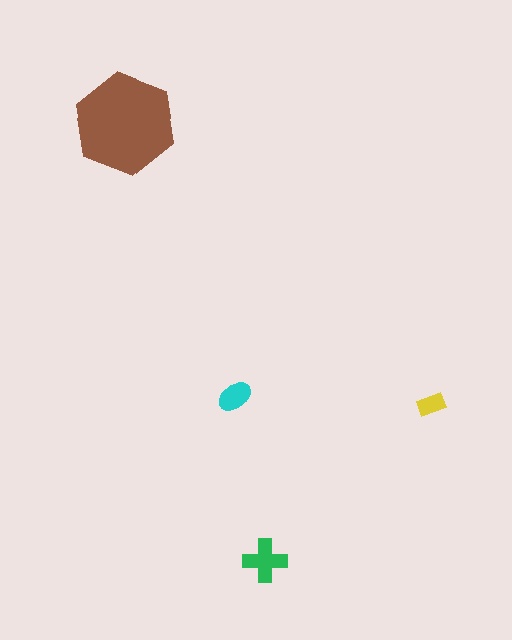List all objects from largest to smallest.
The brown hexagon, the green cross, the cyan ellipse, the yellow rectangle.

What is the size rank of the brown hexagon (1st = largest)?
1st.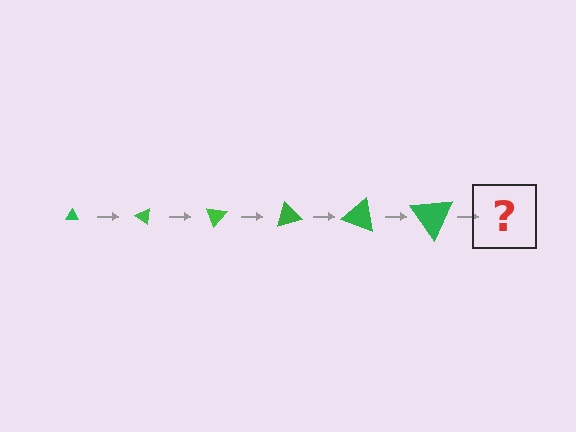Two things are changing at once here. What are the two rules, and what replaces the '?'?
The two rules are that the triangle grows larger each step and it rotates 35 degrees each step. The '?' should be a triangle, larger than the previous one and rotated 210 degrees from the start.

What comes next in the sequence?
The next element should be a triangle, larger than the previous one and rotated 210 degrees from the start.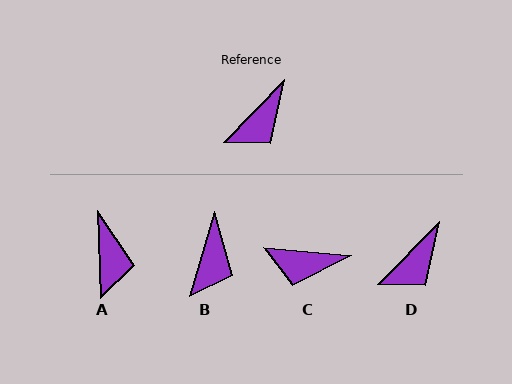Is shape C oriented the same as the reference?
No, it is off by about 51 degrees.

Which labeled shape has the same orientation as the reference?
D.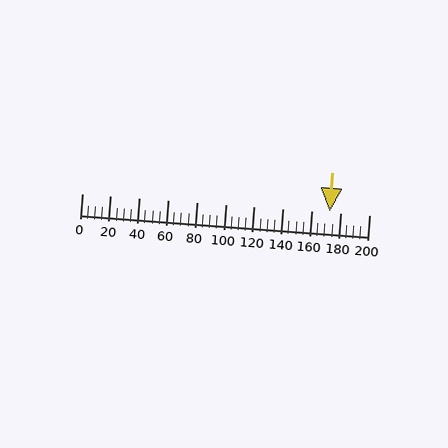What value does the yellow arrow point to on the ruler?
The yellow arrow points to approximately 172.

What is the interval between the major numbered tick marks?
The major tick marks are spaced 20 units apart.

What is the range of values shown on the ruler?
The ruler shows values from 0 to 200.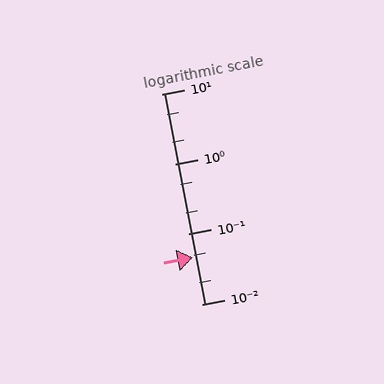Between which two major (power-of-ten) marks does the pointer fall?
The pointer is between 0.01 and 0.1.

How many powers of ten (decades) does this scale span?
The scale spans 3 decades, from 0.01 to 10.